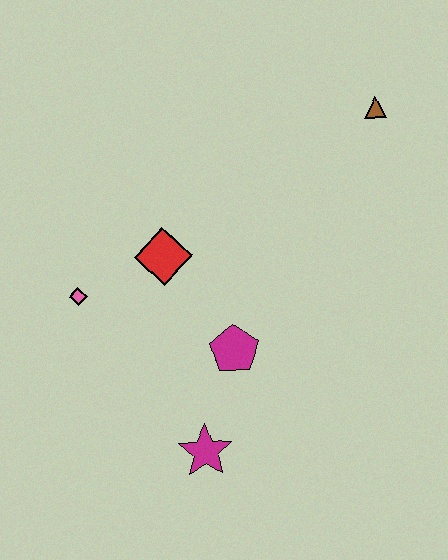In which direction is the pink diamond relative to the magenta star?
The pink diamond is above the magenta star.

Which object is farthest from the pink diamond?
The brown triangle is farthest from the pink diamond.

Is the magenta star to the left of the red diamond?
No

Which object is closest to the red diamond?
The pink diamond is closest to the red diamond.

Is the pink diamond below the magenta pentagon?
No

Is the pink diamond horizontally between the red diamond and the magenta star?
No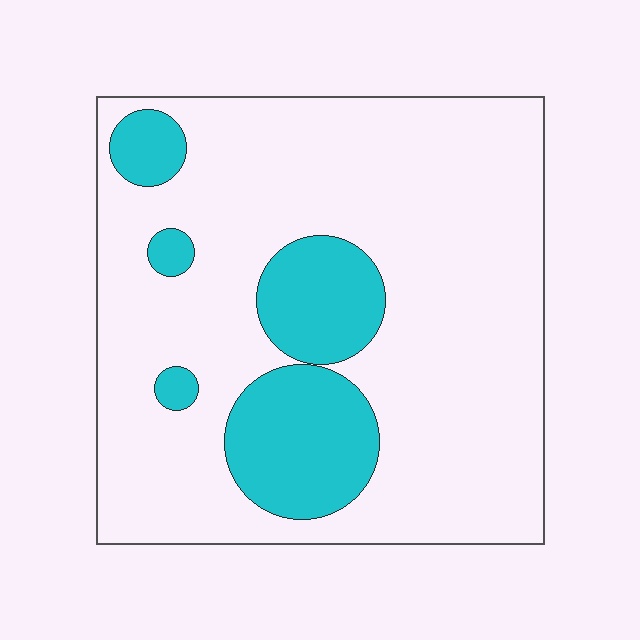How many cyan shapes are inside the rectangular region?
5.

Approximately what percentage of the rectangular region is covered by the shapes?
Approximately 20%.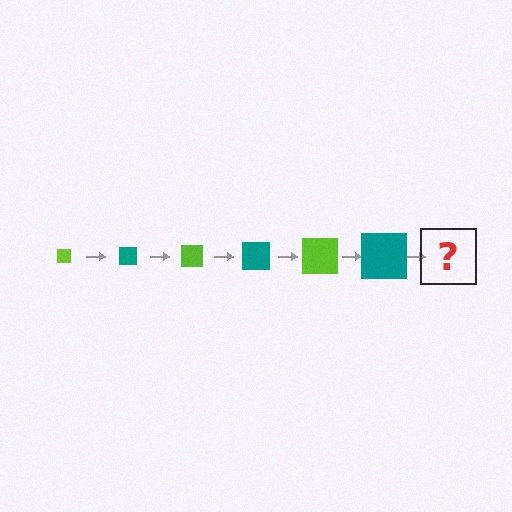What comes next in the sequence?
The next element should be a lime square, larger than the previous one.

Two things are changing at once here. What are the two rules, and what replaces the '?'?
The two rules are that the square grows larger each step and the color cycles through lime and teal. The '?' should be a lime square, larger than the previous one.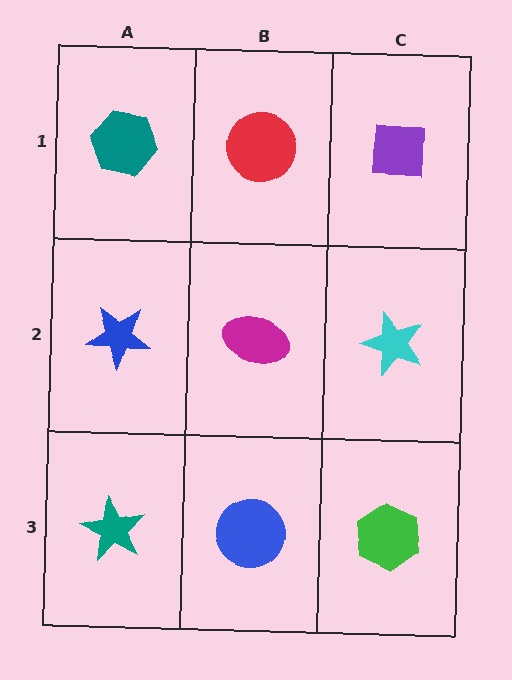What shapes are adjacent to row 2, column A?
A teal hexagon (row 1, column A), a teal star (row 3, column A), a magenta ellipse (row 2, column B).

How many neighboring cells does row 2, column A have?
3.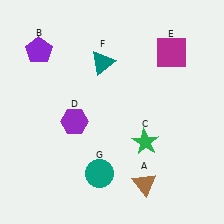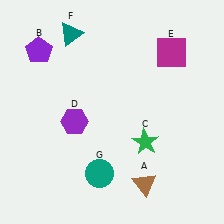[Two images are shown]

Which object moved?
The teal triangle (F) moved left.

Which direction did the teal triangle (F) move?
The teal triangle (F) moved left.